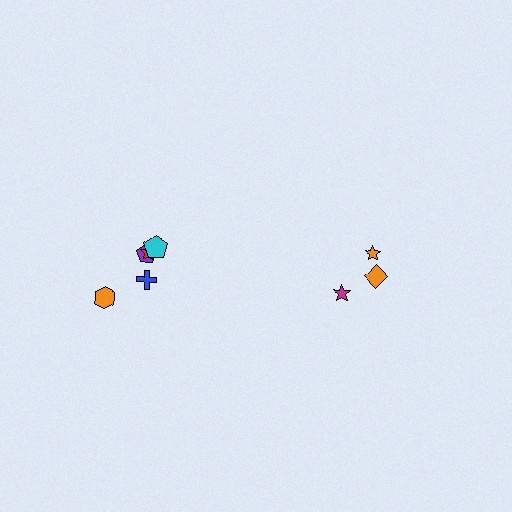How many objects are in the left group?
There are 5 objects.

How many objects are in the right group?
There are 3 objects.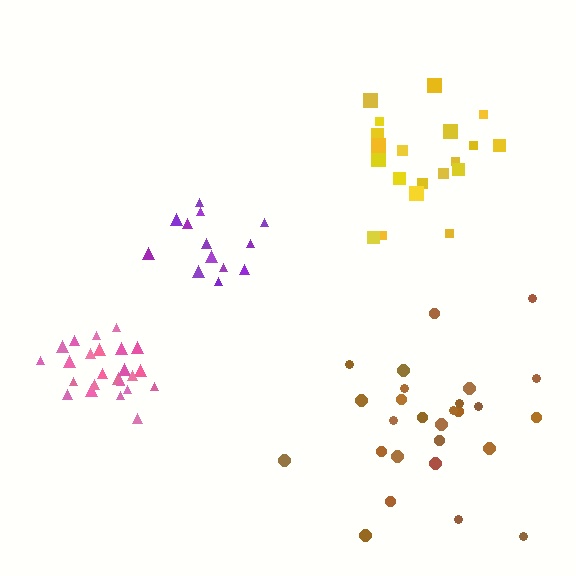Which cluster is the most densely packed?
Pink.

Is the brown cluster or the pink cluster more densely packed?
Pink.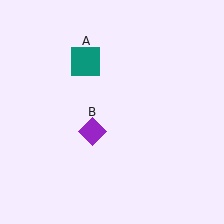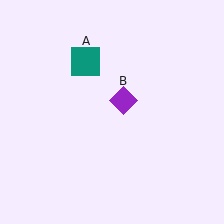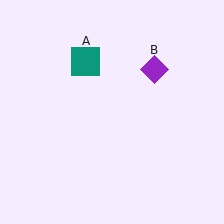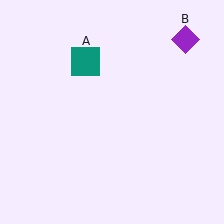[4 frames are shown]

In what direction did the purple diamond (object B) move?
The purple diamond (object B) moved up and to the right.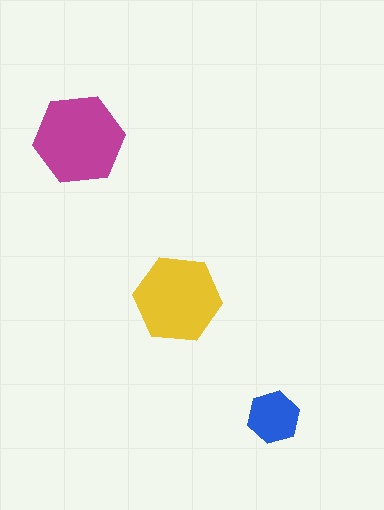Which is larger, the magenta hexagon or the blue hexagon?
The magenta one.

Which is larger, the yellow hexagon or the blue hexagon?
The yellow one.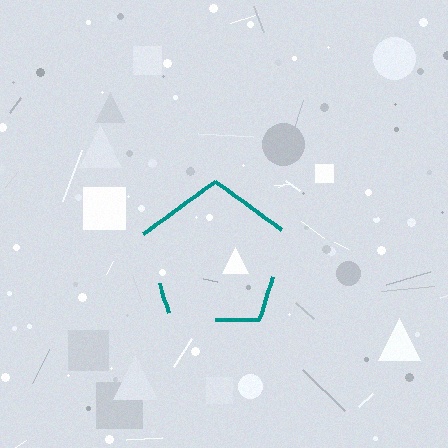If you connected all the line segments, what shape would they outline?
They would outline a pentagon.